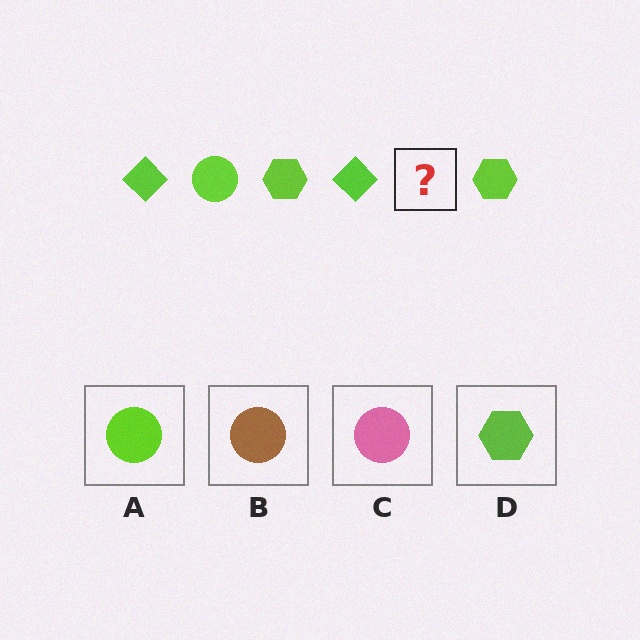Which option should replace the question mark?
Option A.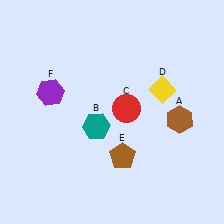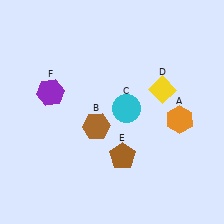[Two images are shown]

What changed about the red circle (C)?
In Image 1, C is red. In Image 2, it changed to cyan.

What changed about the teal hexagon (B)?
In Image 1, B is teal. In Image 2, it changed to brown.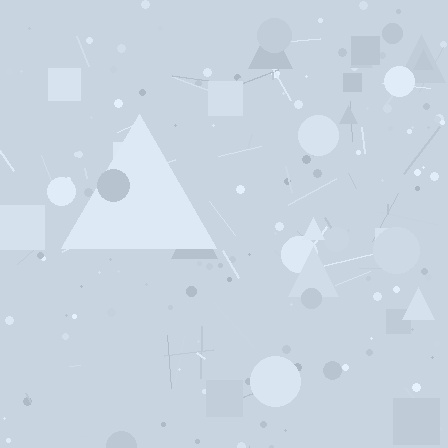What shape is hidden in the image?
A triangle is hidden in the image.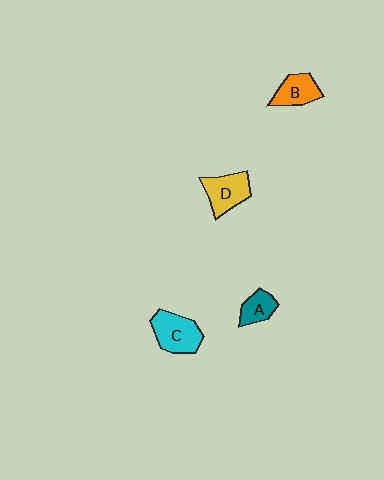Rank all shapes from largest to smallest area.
From largest to smallest: C (cyan), D (yellow), B (orange), A (teal).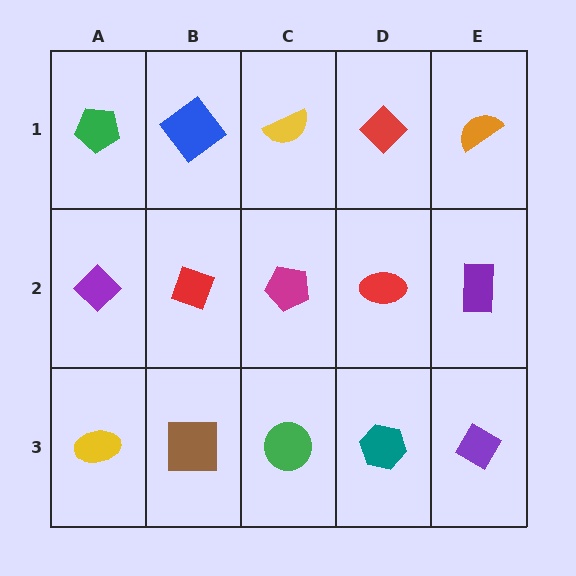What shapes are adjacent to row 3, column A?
A purple diamond (row 2, column A), a brown square (row 3, column B).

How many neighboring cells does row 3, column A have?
2.